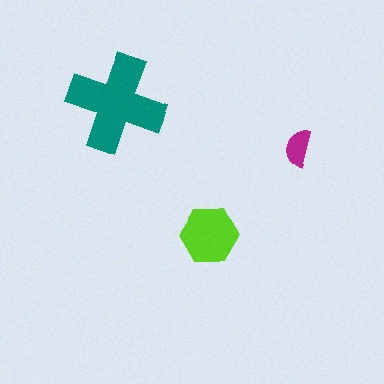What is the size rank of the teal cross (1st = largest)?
1st.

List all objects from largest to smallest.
The teal cross, the lime hexagon, the magenta semicircle.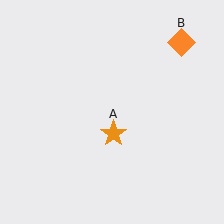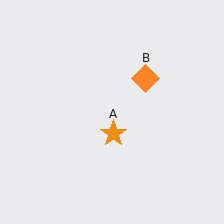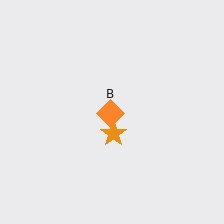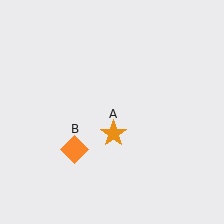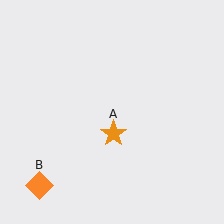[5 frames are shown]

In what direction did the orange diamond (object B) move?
The orange diamond (object B) moved down and to the left.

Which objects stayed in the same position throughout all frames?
Orange star (object A) remained stationary.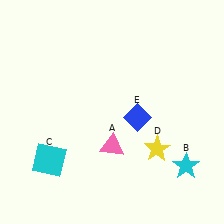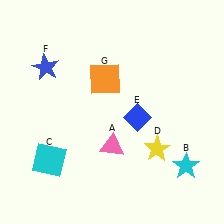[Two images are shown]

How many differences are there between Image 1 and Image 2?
There are 2 differences between the two images.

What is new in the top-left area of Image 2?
A blue star (F) was added in the top-left area of Image 2.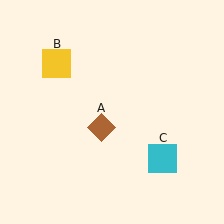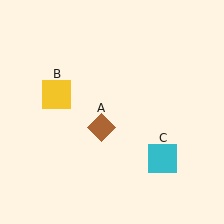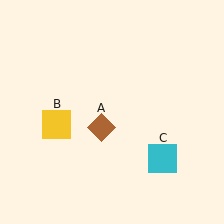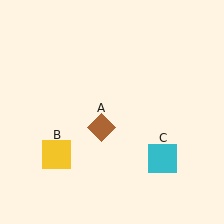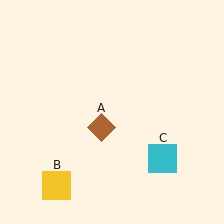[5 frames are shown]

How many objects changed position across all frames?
1 object changed position: yellow square (object B).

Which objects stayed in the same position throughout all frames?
Brown diamond (object A) and cyan square (object C) remained stationary.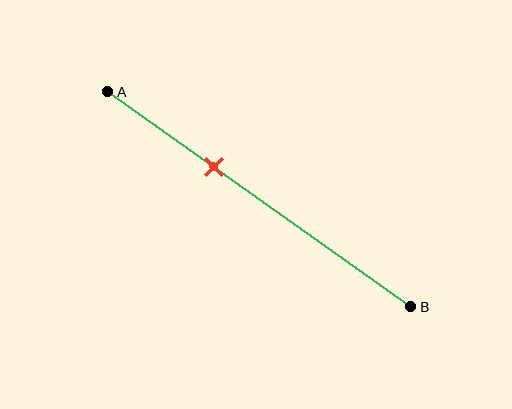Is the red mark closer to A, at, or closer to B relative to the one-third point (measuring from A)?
The red mark is approximately at the one-third point of segment AB.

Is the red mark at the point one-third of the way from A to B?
Yes, the mark is approximately at the one-third point.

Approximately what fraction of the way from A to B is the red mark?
The red mark is approximately 35% of the way from A to B.